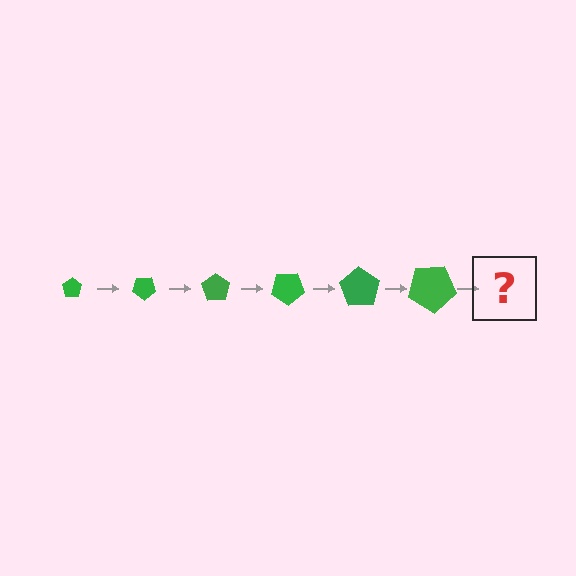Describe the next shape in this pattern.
It should be a pentagon, larger than the previous one and rotated 210 degrees from the start.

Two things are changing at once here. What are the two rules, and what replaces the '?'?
The two rules are that the pentagon grows larger each step and it rotates 35 degrees each step. The '?' should be a pentagon, larger than the previous one and rotated 210 degrees from the start.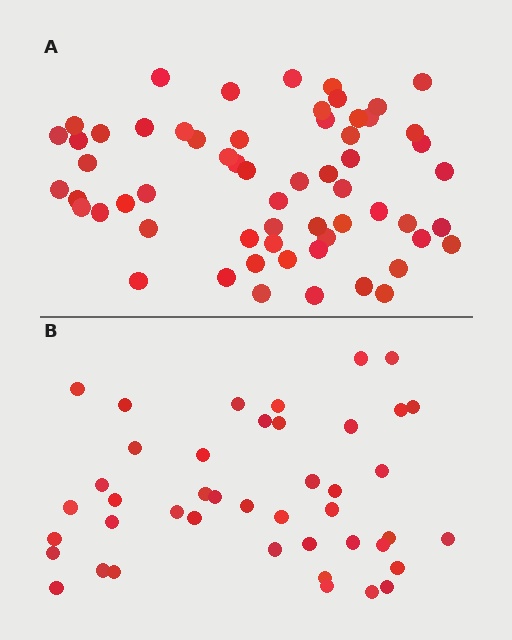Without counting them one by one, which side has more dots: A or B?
Region A (the top region) has more dots.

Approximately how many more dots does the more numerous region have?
Region A has approximately 15 more dots than region B.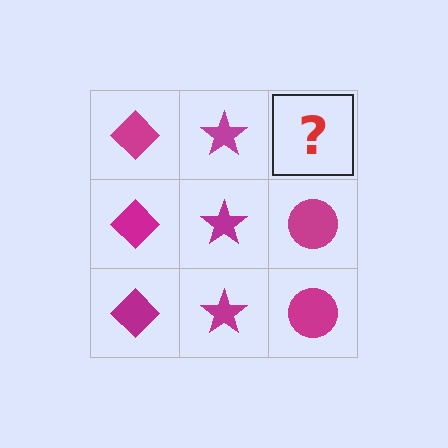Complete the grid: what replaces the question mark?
The question mark should be replaced with a magenta circle.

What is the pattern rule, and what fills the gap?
The rule is that each column has a consistent shape. The gap should be filled with a magenta circle.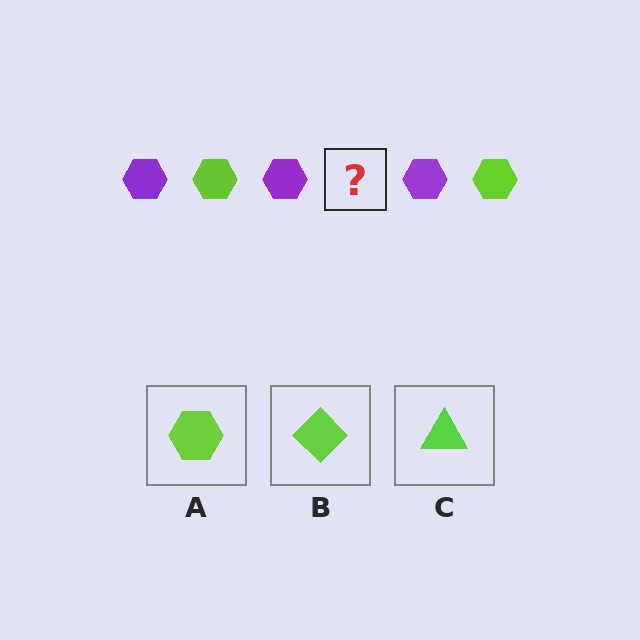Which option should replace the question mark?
Option A.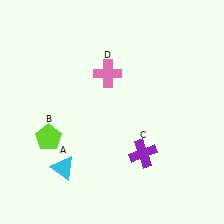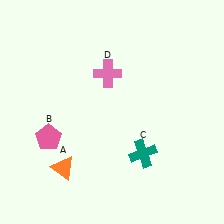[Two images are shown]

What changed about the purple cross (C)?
In Image 1, C is purple. In Image 2, it changed to teal.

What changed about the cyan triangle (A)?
In Image 1, A is cyan. In Image 2, it changed to orange.